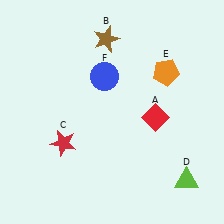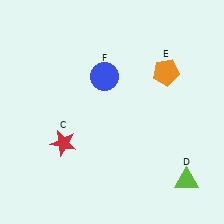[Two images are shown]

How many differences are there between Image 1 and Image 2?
There are 2 differences between the two images.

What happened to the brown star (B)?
The brown star (B) was removed in Image 2. It was in the top-left area of Image 1.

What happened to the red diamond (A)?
The red diamond (A) was removed in Image 2. It was in the bottom-right area of Image 1.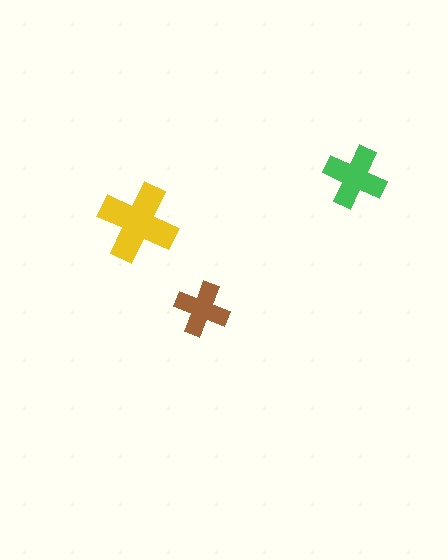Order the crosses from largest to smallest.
the yellow one, the green one, the brown one.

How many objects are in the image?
There are 3 objects in the image.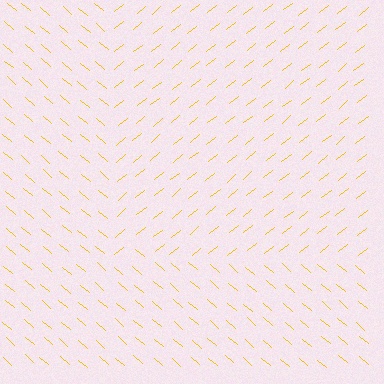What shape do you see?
I see a rectangle.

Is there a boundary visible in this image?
Yes, there is a texture boundary formed by a change in line orientation.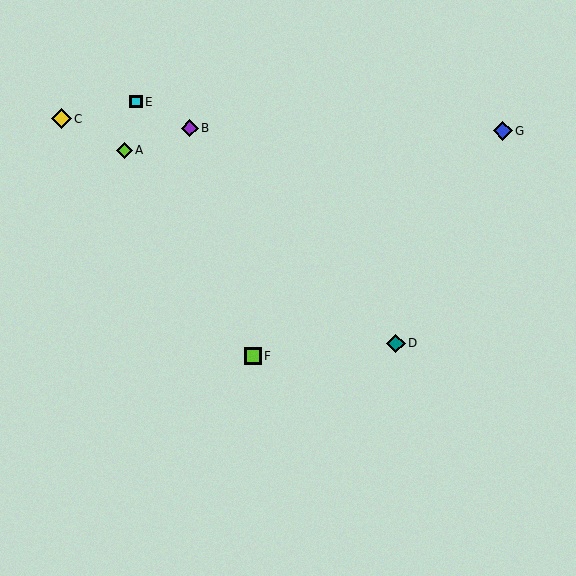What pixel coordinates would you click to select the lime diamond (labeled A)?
Click at (124, 150) to select the lime diamond A.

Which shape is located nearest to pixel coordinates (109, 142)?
The lime diamond (labeled A) at (124, 150) is nearest to that location.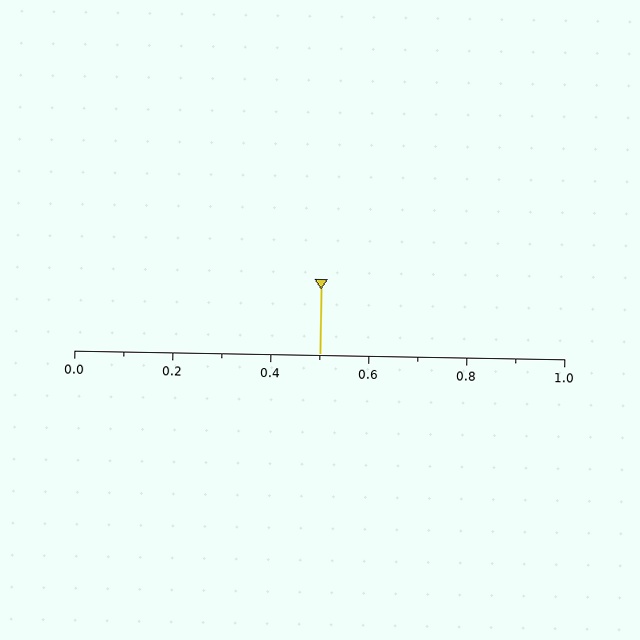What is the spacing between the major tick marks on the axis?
The major ticks are spaced 0.2 apart.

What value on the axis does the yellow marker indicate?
The marker indicates approximately 0.5.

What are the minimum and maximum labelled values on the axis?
The axis runs from 0.0 to 1.0.